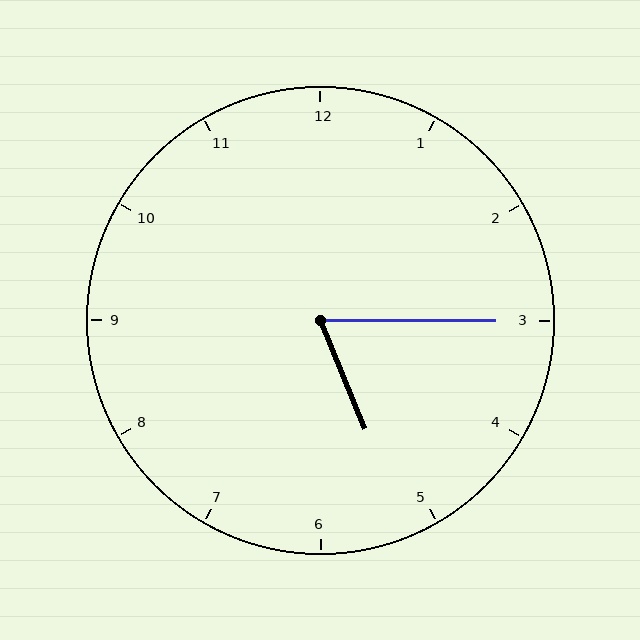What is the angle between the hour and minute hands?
Approximately 68 degrees.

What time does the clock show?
5:15.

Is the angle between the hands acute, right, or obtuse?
It is acute.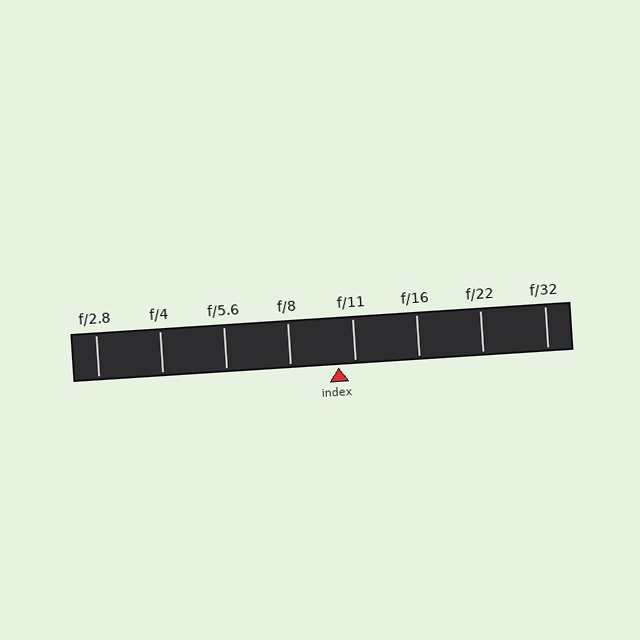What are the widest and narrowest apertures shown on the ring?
The widest aperture shown is f/2.8 and the narrowest is f/32.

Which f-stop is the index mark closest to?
The index mark is closest to f/11.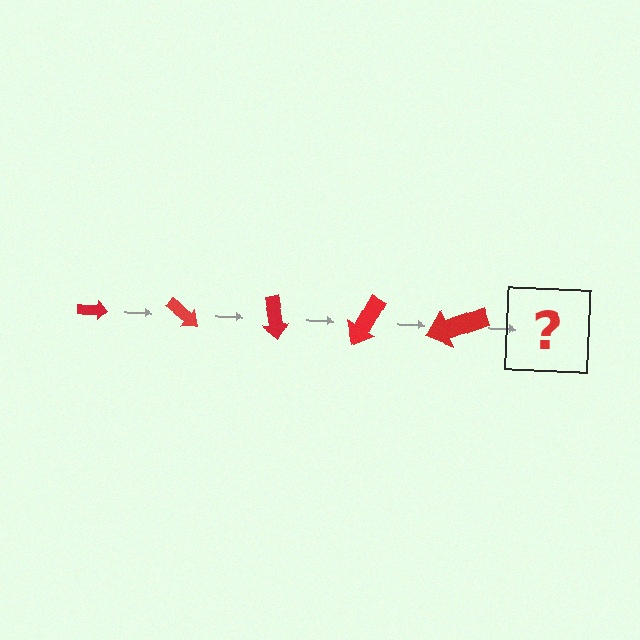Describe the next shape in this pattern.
It should be an arrow, larger than the previous one and rotated 200 degrees from the start.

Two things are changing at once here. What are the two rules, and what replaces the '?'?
The two rules are that the arrow grows larger each step and it rotates 40 degrees each step. The '?' should be an arrow, larger than the previous one and rotated 200 degrees from the start.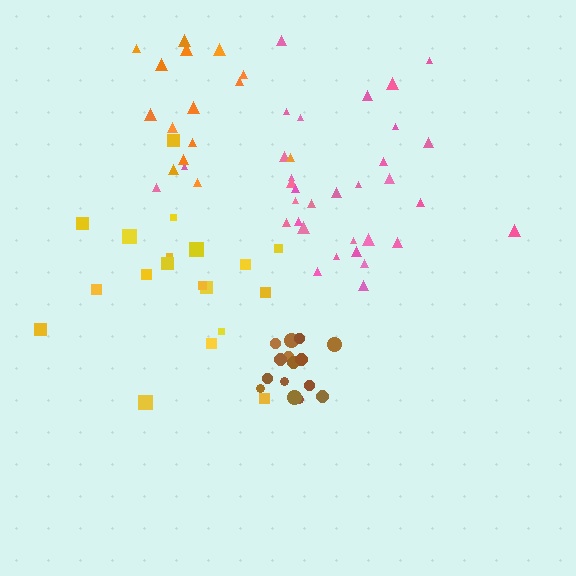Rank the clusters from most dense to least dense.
brown, pink, orange, yellow.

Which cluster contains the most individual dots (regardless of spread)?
Pink (33).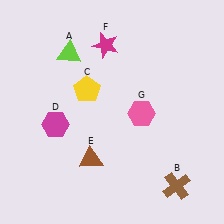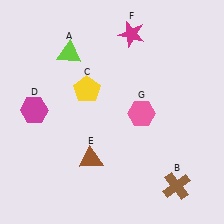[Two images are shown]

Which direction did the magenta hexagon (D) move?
The magenta hexagon (D) moved left.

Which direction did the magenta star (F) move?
The magenta star (F) moved right.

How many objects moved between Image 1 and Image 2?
2 objects moved between the two images.